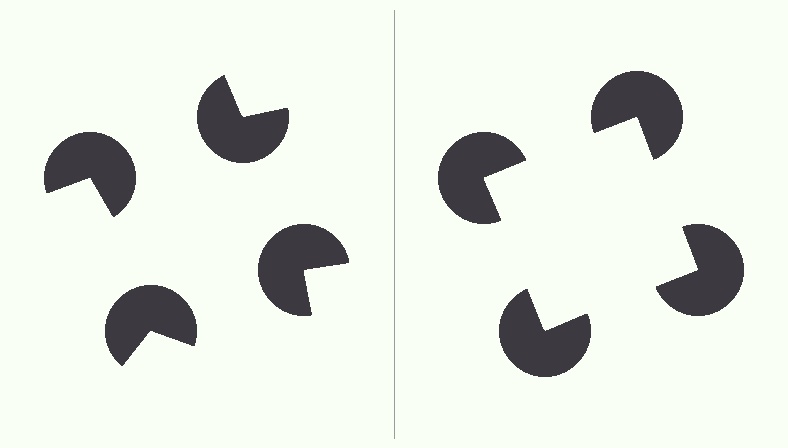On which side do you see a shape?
An illusory square appears on the right side. On the left side the wedge cuts are rotated, so no coherent shape forms.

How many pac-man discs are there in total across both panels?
8 — 4 on each side.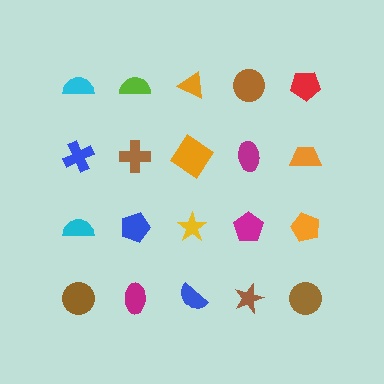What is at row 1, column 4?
A brown circle.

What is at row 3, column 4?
A magenta pentagon.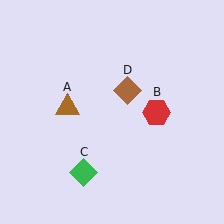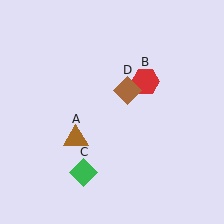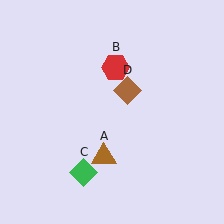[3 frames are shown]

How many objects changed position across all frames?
2 objects changed position: brown triangle (object A), red hexagon (object B).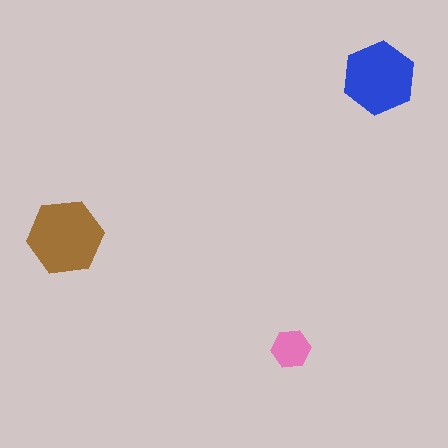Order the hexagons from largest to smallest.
the brown one, the blue one, the pink one.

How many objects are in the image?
There are 3 objects in the image.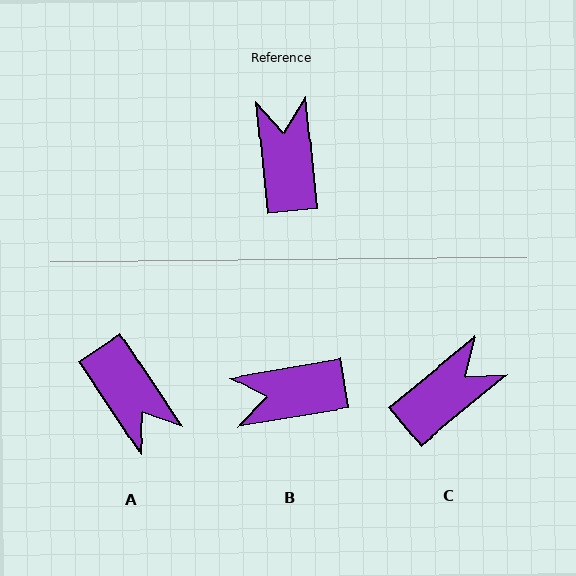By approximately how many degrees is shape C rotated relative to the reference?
Approximately 56 degrees clockwise.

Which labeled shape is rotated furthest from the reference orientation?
A, about 152 degrees away.